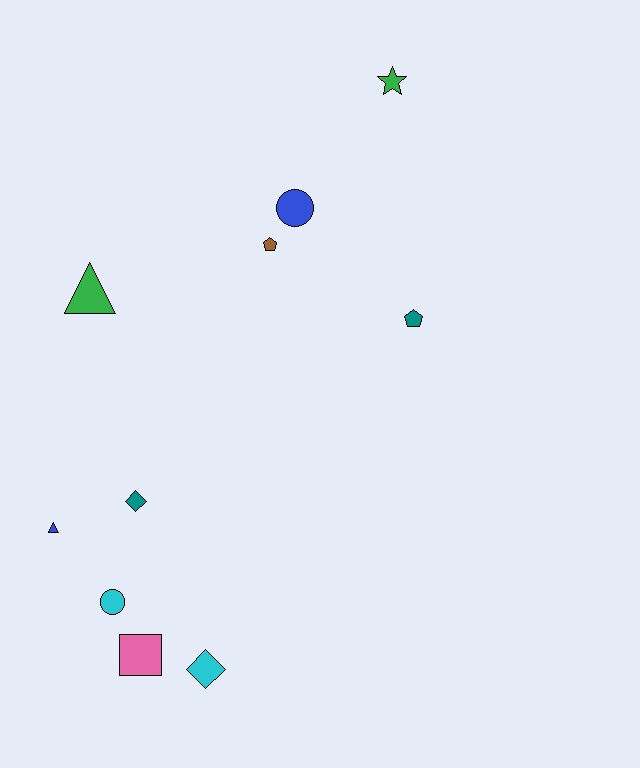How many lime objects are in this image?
There are no lime objects.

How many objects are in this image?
There are 10 objects.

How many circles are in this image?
There are 2 circles.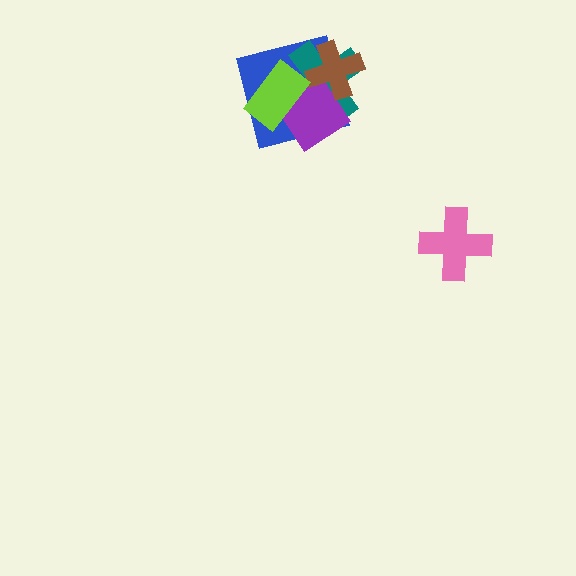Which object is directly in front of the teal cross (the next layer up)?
The purple diamond is directly in front of the teal cross.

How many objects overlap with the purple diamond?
4 objects overlap with the purple diamond.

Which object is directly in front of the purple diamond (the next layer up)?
The brown cross is directly in front of the purple diamond.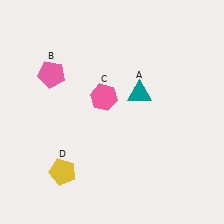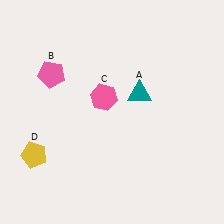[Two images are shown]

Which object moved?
The yellow pentagon (D) moved left.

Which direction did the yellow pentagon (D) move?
The yellow pentagon (D) moved left.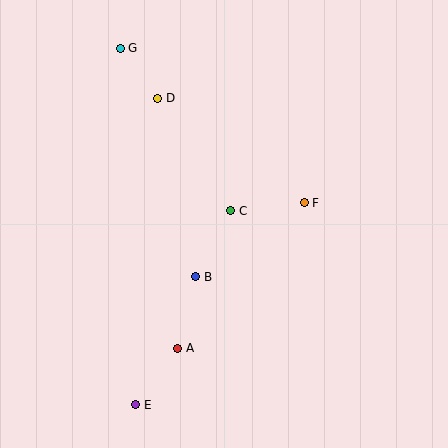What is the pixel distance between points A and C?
The distance between A and C is 147 pixels.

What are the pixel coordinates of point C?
Point C is at (231, 211).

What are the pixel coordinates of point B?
Point B is at (196, 277).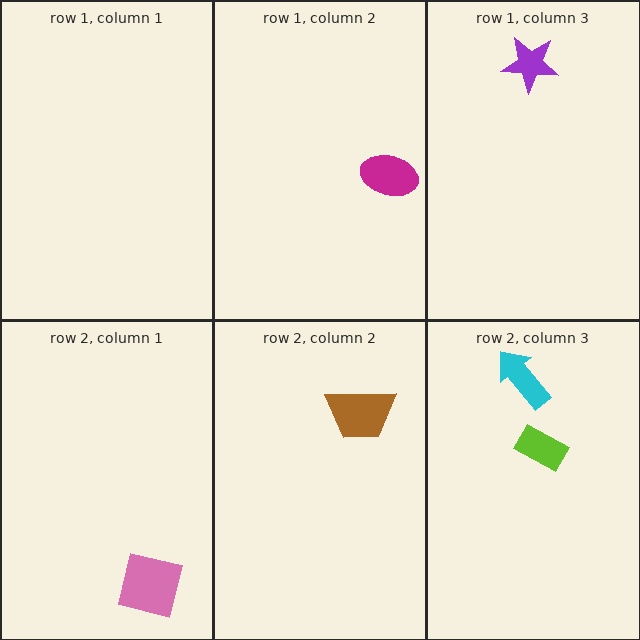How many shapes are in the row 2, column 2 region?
1.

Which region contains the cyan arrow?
The row 2, column 3 region.